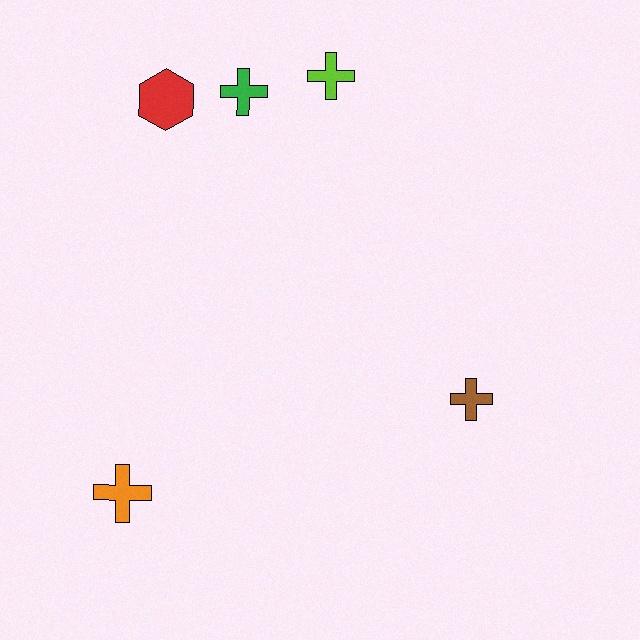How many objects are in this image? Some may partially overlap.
There are 5 objects.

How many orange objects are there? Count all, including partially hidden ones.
There is 1 orange object.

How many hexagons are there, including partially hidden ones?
There is 1 hexagon.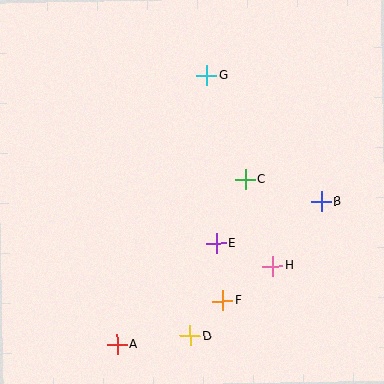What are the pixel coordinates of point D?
Point D is at (190, 336).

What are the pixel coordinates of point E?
Point E is at (216, 243).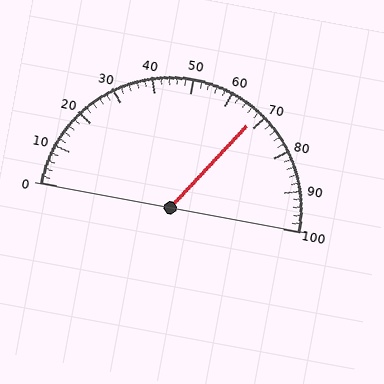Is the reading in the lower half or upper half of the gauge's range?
The reading is in the upper half of the range (0 to 100).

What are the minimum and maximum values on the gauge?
The gauge ranges from 0 to 100.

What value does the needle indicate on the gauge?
The needle indicates approximately 68.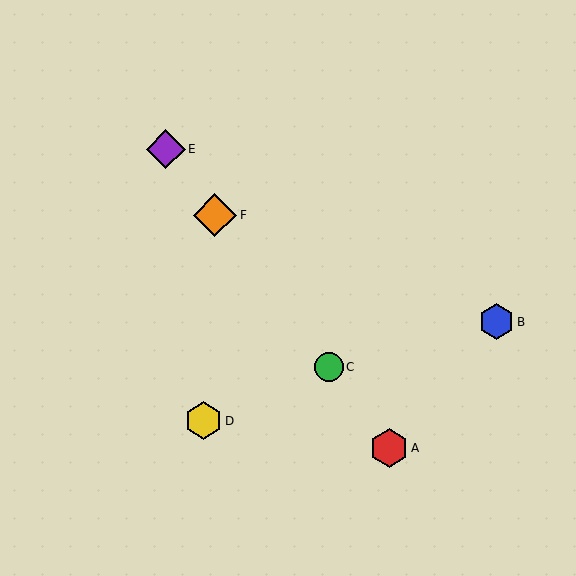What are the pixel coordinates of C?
Object C is at (329, 367).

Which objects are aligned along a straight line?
Objects A, C, E, F are aligned along a straight line.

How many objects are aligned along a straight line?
4 objects (A, C, E, F) are aligned along a straight line.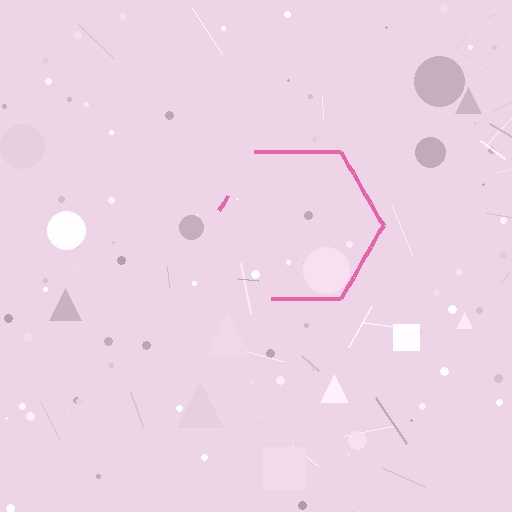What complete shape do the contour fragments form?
The contour fragments form a hexagon.